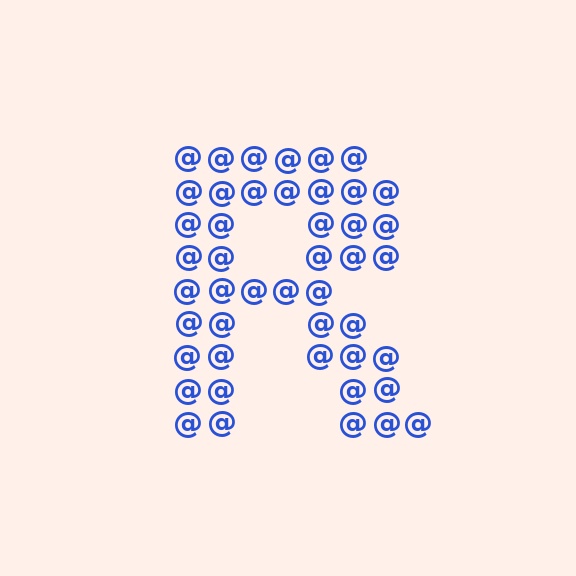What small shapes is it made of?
It is made of small at signs.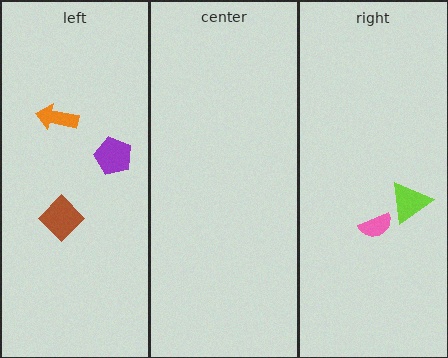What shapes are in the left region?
The orange arrow, the purple pentagon, the brown diamond.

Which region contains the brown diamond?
The left region.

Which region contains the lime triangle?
The right region.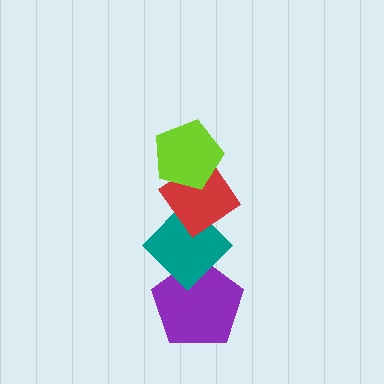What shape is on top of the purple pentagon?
The teal diamond is on top of the purple pentagon.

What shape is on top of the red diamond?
The lime pentagon is on top of the red diamond.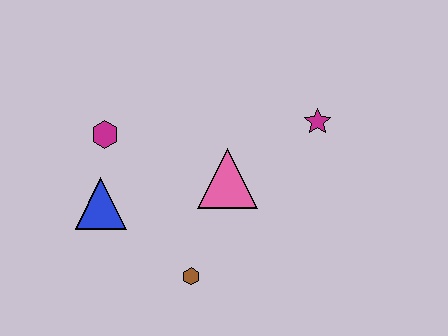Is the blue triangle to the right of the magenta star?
No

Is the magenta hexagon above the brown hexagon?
Yes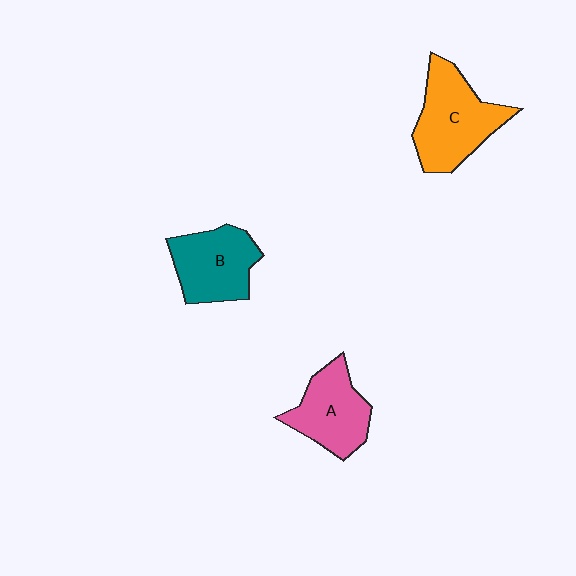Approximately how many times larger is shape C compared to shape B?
Approximately 1.2 times.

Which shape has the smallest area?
Shape A (pink).